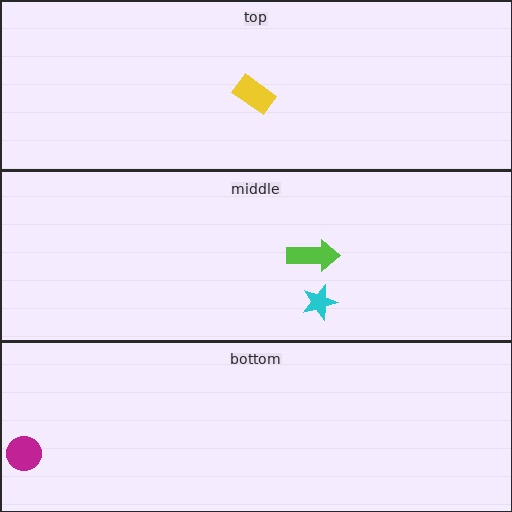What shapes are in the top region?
The yellow rectangle.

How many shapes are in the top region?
1.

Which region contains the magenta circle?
The bottom region.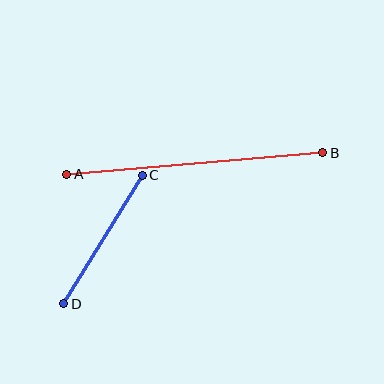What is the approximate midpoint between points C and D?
The midpoint is at approximately (103, 239) pixels.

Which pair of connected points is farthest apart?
Points A and B are farthest apart.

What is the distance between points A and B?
The distance is approximately 257 pixels.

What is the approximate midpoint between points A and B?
The midpoint is at approximately (195, 164) pixels.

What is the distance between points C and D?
The distance is approximately 150 pixels.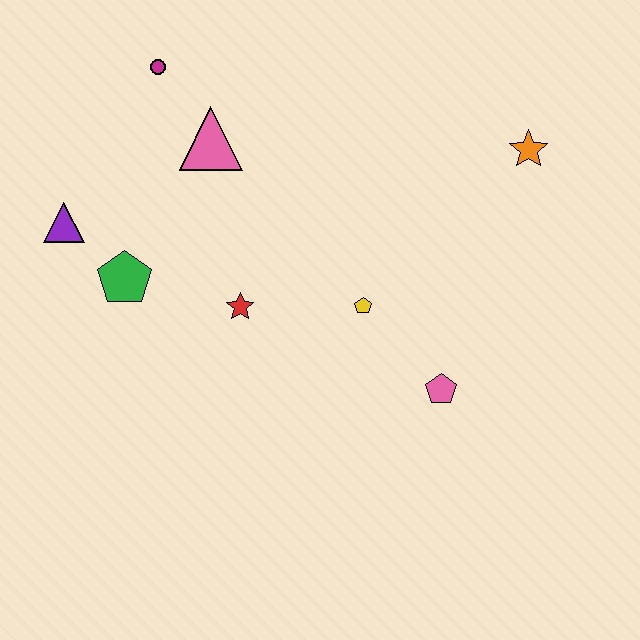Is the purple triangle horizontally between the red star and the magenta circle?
No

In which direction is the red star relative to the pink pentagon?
The red star is to the left of the pink pentagon.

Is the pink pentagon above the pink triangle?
No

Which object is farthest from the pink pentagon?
The magenta circle is farthest from the pink pentagon.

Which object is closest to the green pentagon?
The purple triangle is closest to the green pentagon.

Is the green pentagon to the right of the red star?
No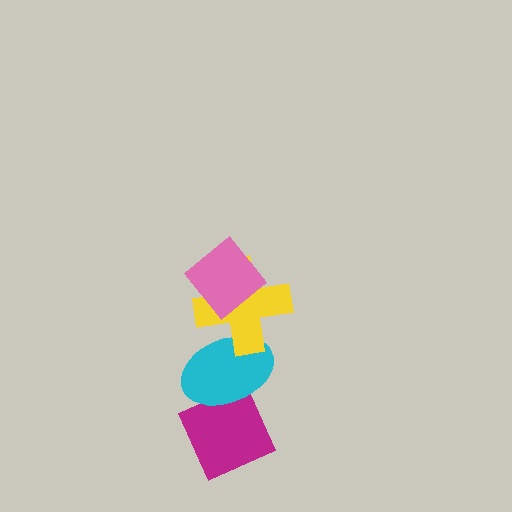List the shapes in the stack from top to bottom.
From top to bottom: the pink diamond, the yellow cross, the cyan ellipse, the magenta diamond.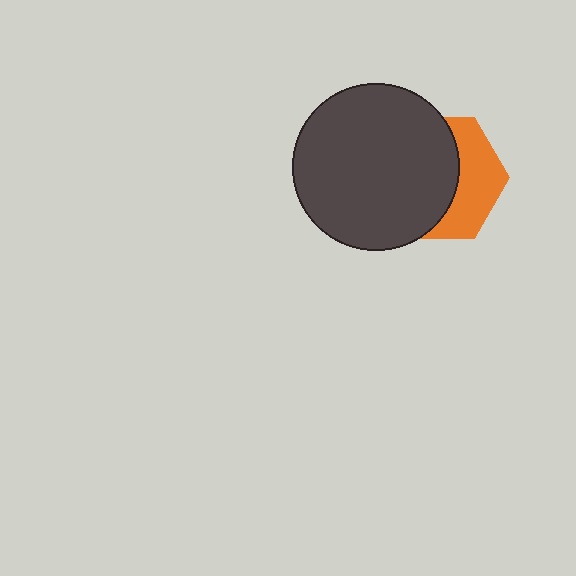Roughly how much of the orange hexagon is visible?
A small part of it is visible (roughly 40%).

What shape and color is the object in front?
The object in front is a dark gray circle.